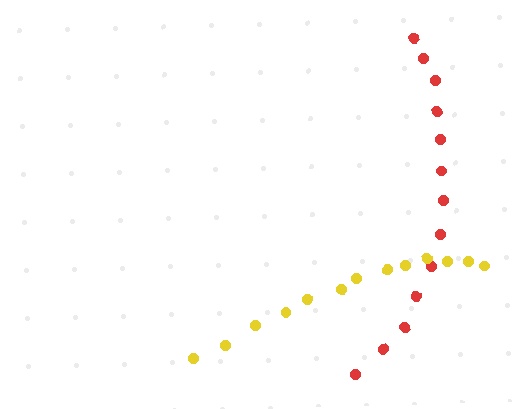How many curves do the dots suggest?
There are 2 distinct paths.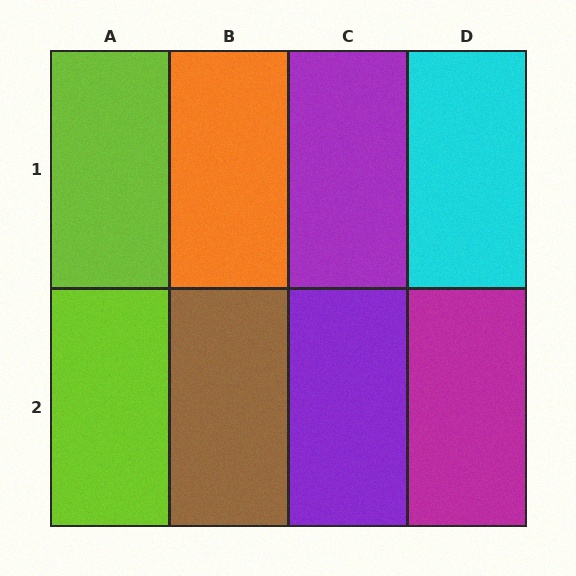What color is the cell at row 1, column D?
Cyan.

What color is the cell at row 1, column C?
Purple.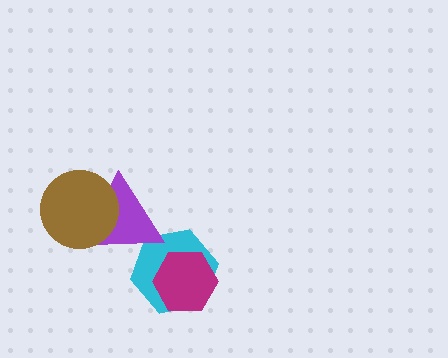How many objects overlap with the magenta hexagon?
1 object overlaps with the magenta hexagon.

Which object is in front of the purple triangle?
The brown circle is in front of the purple triangle.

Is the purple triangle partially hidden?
Yes, it is partially covered by another shape.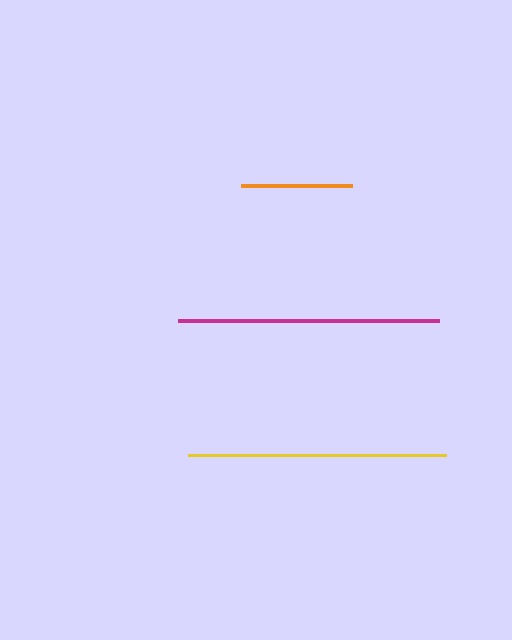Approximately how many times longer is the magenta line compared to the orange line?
The magenta line is approximately 2.3 times the length of the orange line.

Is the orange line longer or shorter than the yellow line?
The yellow line is longer than the orange line.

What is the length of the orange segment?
The orange segment is approximately 111 pixels long.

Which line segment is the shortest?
The orange line is the shortest at approximately 111 pixels.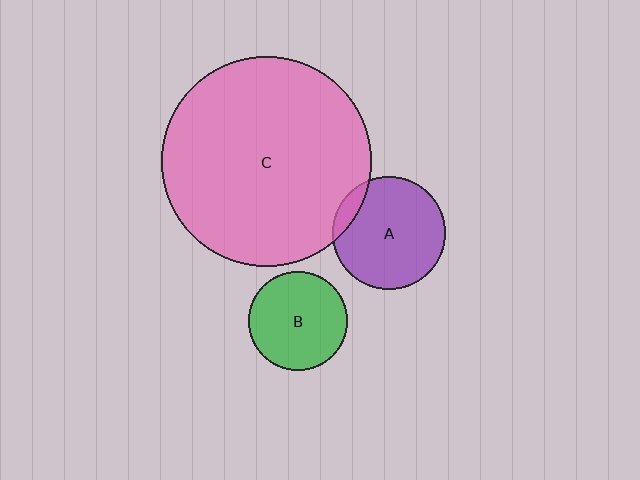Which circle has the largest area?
Circle C (pink).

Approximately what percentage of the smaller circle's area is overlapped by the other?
Approximately 10%.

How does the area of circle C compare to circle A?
Approximately 3.5 times.